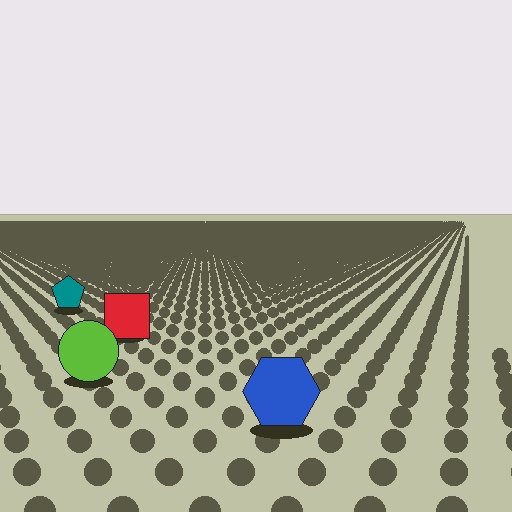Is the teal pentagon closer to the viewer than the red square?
No. The red square is closer — you can tell from the texture gradient: the ground texture is coarser near it.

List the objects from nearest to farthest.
From nearest to farthest: the blue hexagon, the lime circle, the red square, the teal pentagon.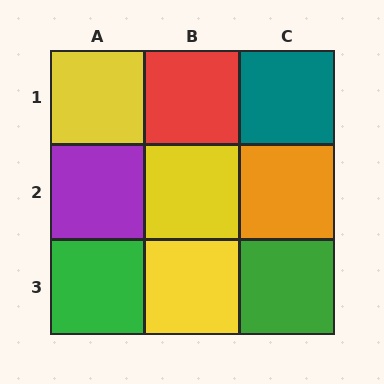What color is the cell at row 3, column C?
Green.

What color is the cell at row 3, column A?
Green.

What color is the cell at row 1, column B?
Red.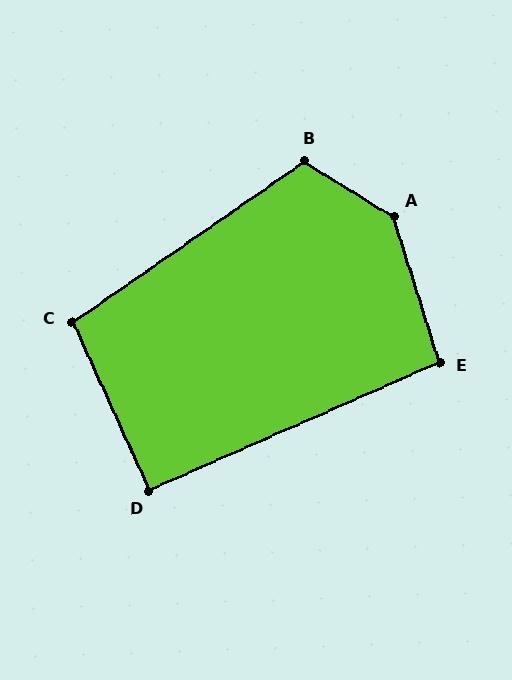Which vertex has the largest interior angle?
A, at approximately 139 degrees.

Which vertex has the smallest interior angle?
D, at approximately 91 degrees.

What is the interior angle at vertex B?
Approximately 114 degrees (obtuse).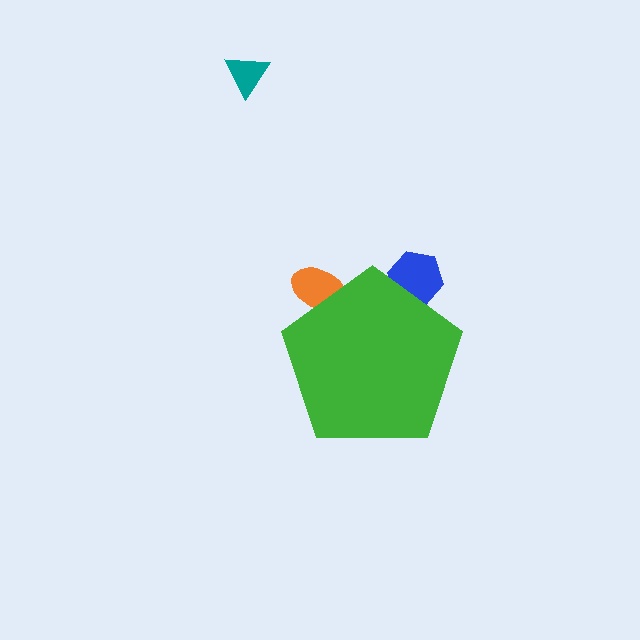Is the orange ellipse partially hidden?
Yes, the orange ellipse is partially hidden behind the green pentagon.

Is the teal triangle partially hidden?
No, the teal triangle is fully visible.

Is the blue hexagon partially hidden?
Yes, the blue hexagon is partially hidden behind the green pentagon.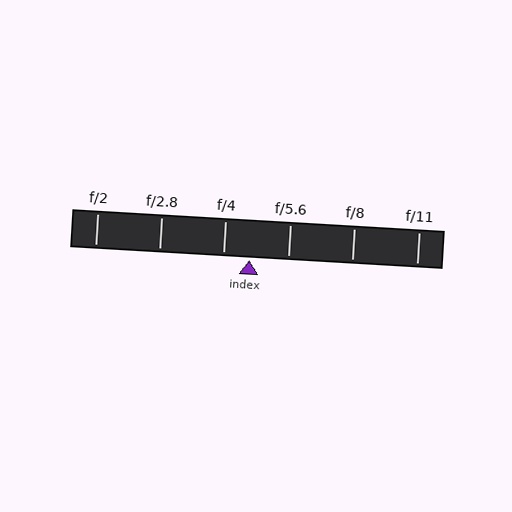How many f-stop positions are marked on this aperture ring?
There are 6 f-stop positions marked.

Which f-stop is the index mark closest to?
The index mark is closest to f/4.